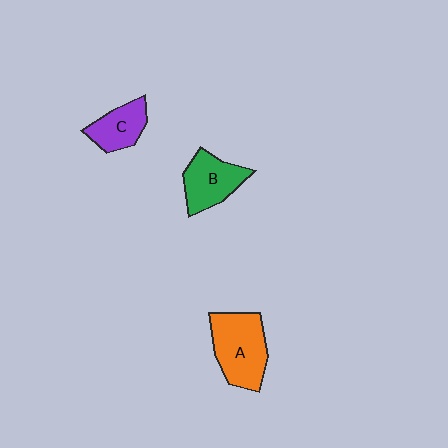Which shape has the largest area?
Shape A (orange).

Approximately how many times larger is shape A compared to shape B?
Approximately 1.3 times.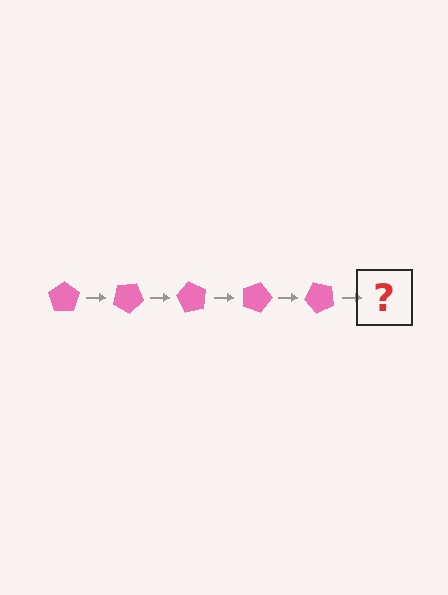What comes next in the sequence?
The next element should be a pink pentagon rotated 150 degrees.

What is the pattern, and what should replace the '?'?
The pattern is that the pentagon rotates 30 degrees each step. The '?' should be a pink pentagon rotated 150 degrees.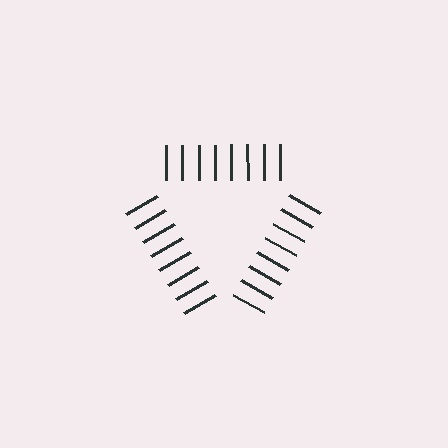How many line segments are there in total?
24 — 8 along each of the 3 edges.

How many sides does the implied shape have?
3 sides — the line-ends trace a triangle.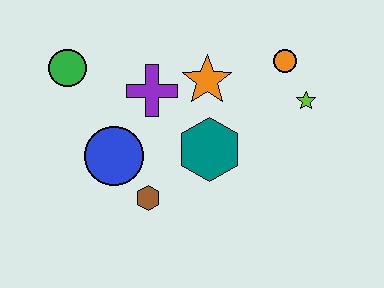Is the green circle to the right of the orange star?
No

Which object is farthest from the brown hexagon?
The orange circle is farthest from the brown hexagon.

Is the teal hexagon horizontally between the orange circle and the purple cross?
Yes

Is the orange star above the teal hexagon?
Yes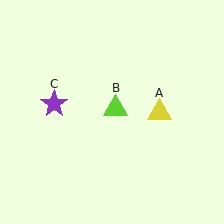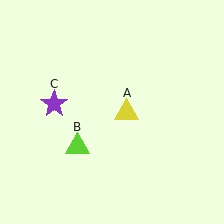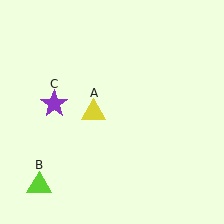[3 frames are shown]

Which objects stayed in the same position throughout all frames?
Purple star (object C) remained stationary.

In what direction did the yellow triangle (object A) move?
The yellow triangle (object A) moved left.